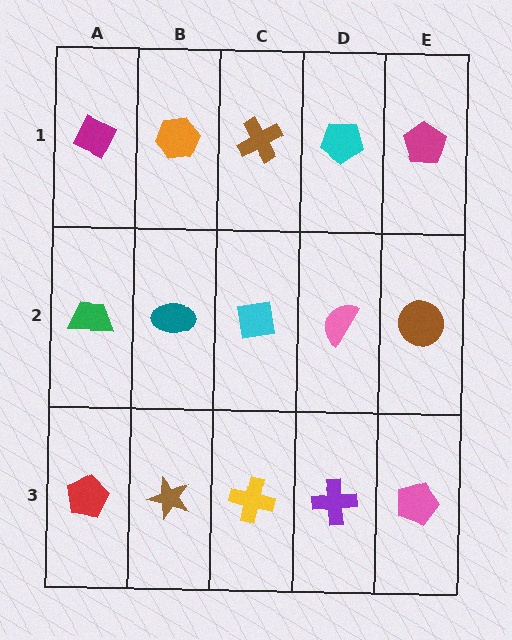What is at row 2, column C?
A cyan square.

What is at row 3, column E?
A pink pentagon.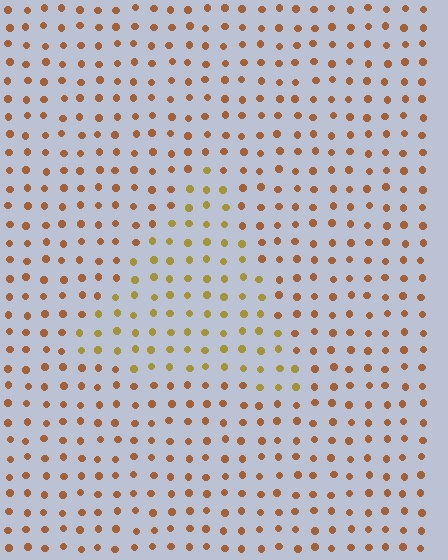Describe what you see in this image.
The image is filled with small brown elements in a uniform arrangement. A triangle-shaped region is visible where the elements are tinted to a slightly different hue, forming a subtle color boundary.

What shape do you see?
I see a triangle.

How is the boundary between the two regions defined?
The boundary is defined purely by a slight shift in hue (about 30 degrees). Spacing, size, and orientation are identical on both sides.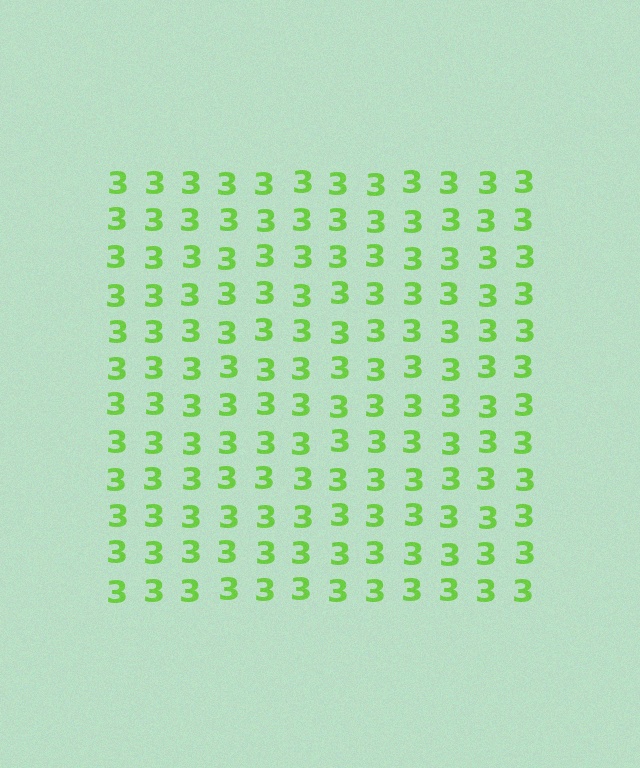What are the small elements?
The small elements are digit 3's.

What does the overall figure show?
The overall figure shows a square.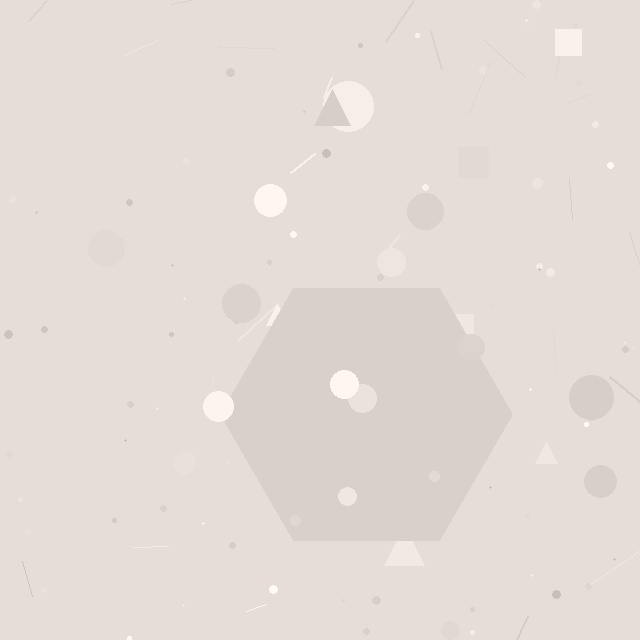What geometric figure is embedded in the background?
A hexagon is embedded in the background.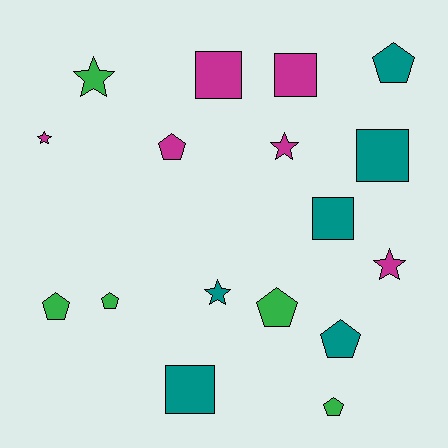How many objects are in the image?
There are 17 objects.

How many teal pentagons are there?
There are 2 teal pentagons.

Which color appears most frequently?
Magenta, with 6 objects.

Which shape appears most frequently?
Pentagon, with 7 objects.